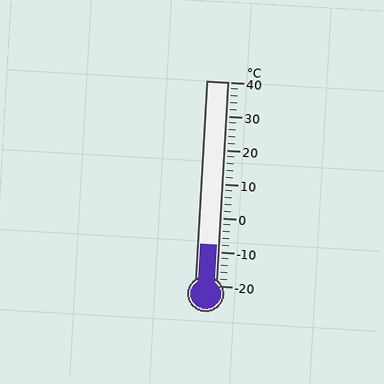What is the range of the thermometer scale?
The thermometer scale ranges from -20°C to 40°C.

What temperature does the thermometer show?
The thermometer shows approximately -8°C.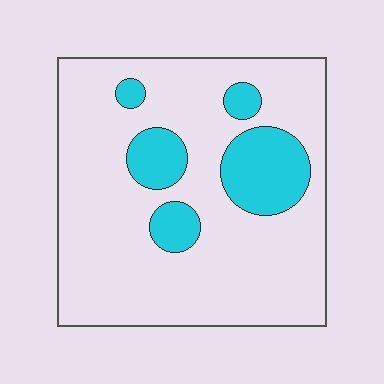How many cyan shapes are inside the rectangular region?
5.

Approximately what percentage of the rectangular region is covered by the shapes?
Approximately 20%.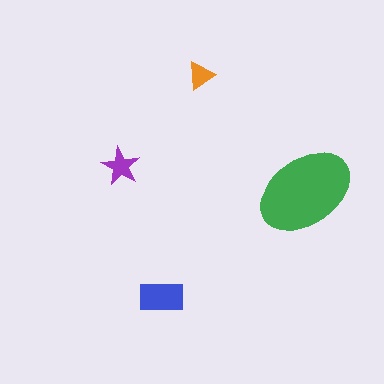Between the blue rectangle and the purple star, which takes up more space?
The blue rectangle.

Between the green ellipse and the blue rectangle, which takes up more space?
The green ellipse.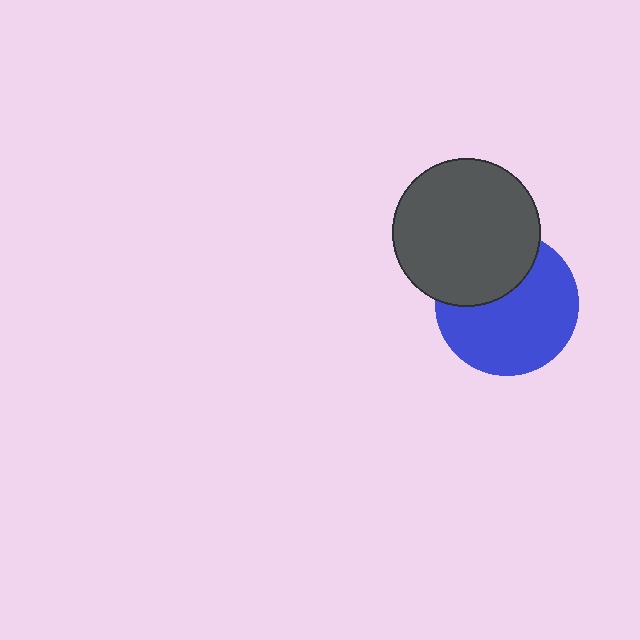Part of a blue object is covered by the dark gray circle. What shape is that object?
It is a circle.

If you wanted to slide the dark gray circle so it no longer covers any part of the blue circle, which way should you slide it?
Slide it up — that is the most direct way to separate the two shapes.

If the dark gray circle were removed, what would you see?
You would see the complete blue circle.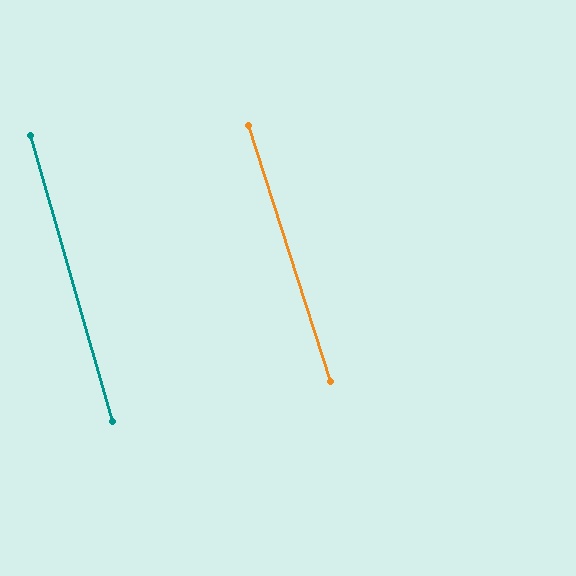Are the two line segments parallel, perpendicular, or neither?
Parallel — their directions differ by only 1.8°.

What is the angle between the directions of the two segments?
Approximately 2 degrees.